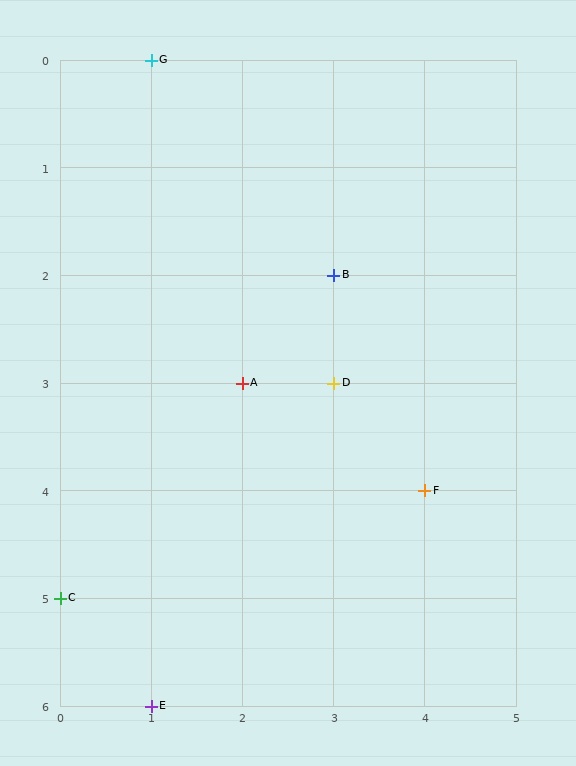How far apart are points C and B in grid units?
Points C and B are 3 columns and 3 rows apart (about 4.2 grid units diagonally).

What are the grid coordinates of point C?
Point C is at grid coordinates (0, 5).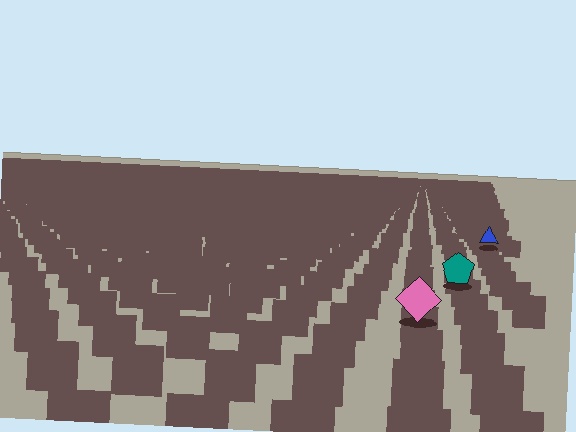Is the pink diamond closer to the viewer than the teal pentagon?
Yes. The pink diamond is closer — you can tell from the texture gradient: the ground texture is coarser near it.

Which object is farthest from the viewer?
The blue triangle is farthest from the viewer. It appears smaller and the ground texture around it is denser.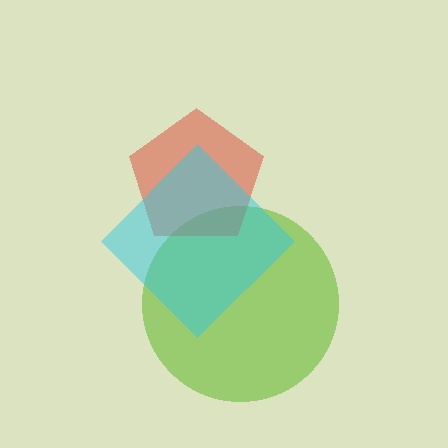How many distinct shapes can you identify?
There are 3 distinct shapes: a lime circle, a red pentagon, a cyan diamond.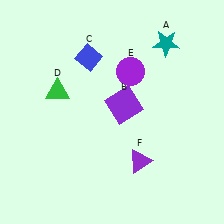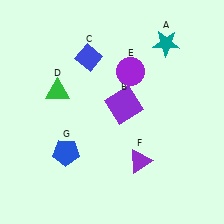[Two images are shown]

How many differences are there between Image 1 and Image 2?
There is 1 difference between the two images.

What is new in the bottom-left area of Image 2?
A blue pentagon (G) was added in the bottom-left area of Image 2.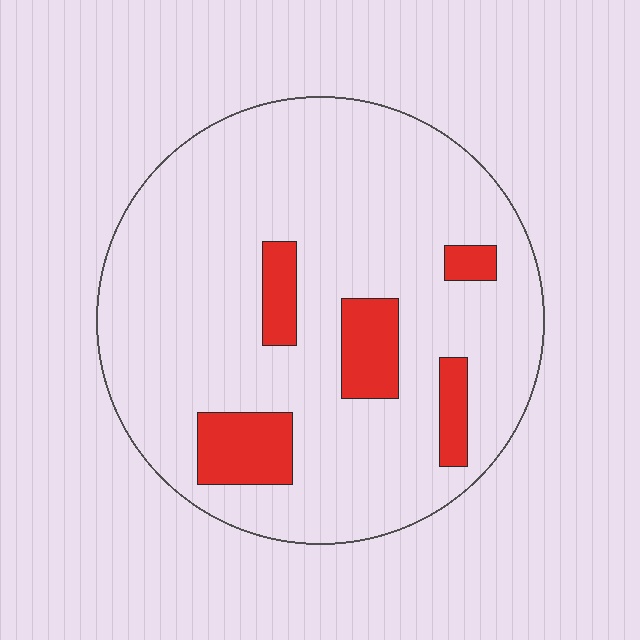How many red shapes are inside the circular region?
5.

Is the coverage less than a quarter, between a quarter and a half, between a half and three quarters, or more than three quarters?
Less than a quarter.